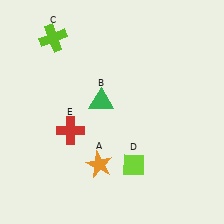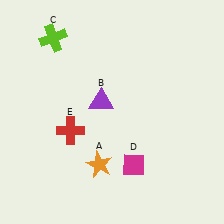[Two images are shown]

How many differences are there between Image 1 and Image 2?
There are 2 differences between the two images.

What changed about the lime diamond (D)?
In Image 1, D is lime. In Image 2, it changed to magenta.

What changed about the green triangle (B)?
In Image 1, B is green. In Image 2, it changed to purple.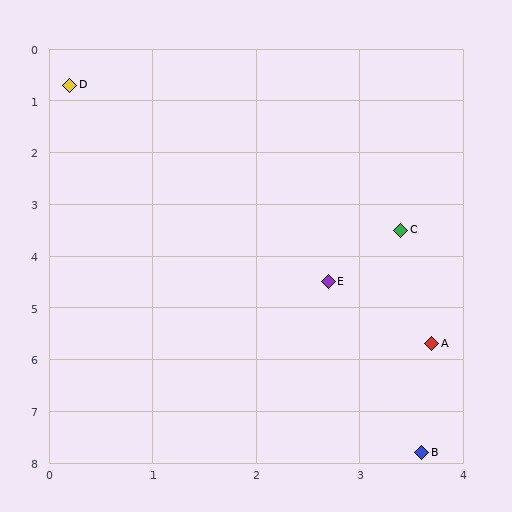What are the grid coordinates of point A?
Point A is at approximately (3.7, 5.7).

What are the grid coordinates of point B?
Point B is at approximately (3.6, 7.8).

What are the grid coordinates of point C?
Point C is at approximately (3.4, 3.5).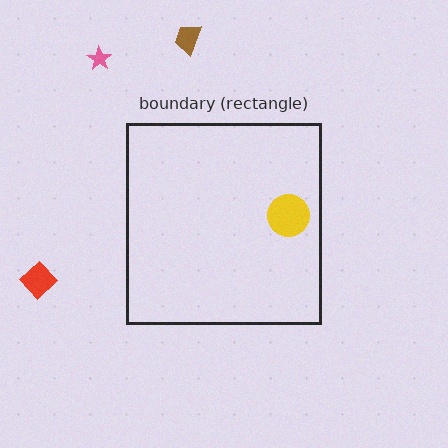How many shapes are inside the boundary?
1 inside, 3 outside.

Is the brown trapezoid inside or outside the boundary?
Outside.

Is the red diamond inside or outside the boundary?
Outside.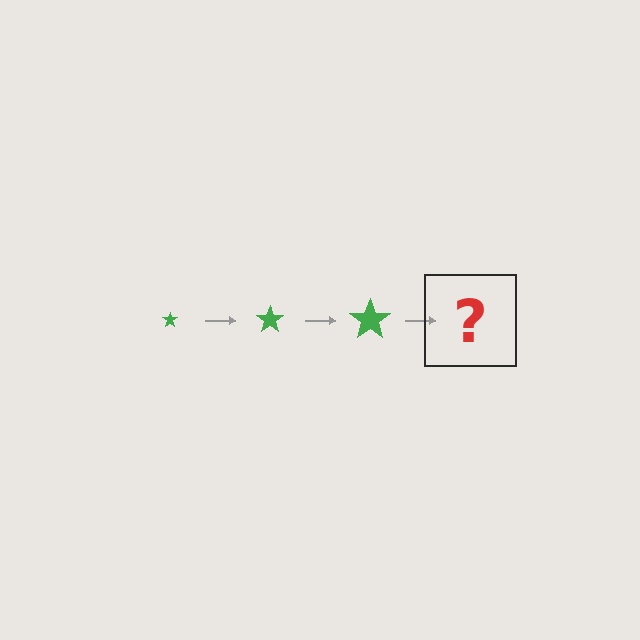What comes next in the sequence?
The next element should be a green star, larger than the previous one.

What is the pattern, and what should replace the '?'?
The pattern is that the star gets progressively larger each step. The '?' should be a green star, larger than the previous one.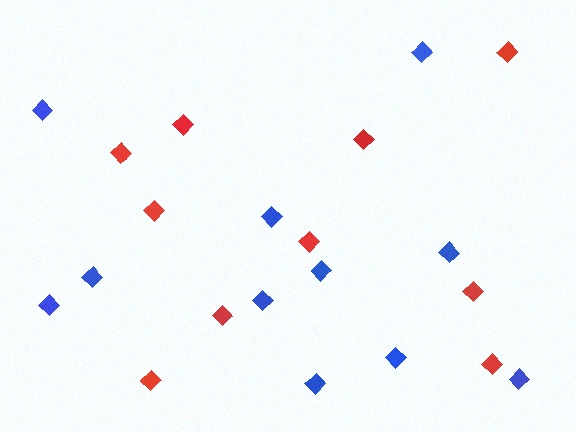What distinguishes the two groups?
There are 2 groups: one group of blue diamonds (11) and one group of red diamonds (10).